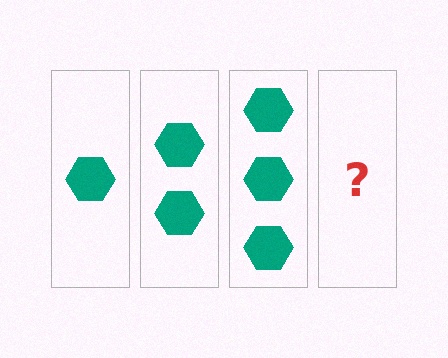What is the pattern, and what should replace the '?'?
The pattern is that each step adds one more hexagon. The '?' should be 4 hexagons.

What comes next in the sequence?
The next element should be 4 hexagons.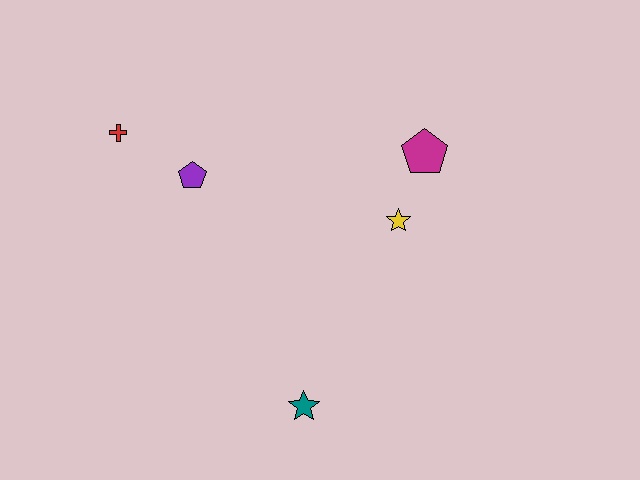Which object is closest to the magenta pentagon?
The yellow star is closest to the magenta pentagon.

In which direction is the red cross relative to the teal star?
The red cross is above the teal star.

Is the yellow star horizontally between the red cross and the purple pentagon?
No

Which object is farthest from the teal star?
The red cross is farthest from the teal star.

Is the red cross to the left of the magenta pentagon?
Yes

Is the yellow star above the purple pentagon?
No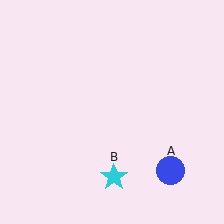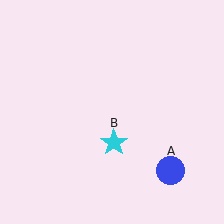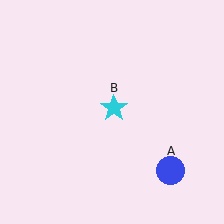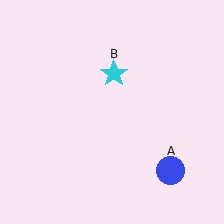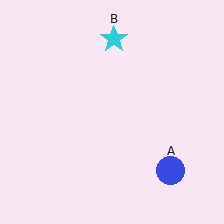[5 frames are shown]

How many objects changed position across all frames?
1 object changed position: cyan star (object B).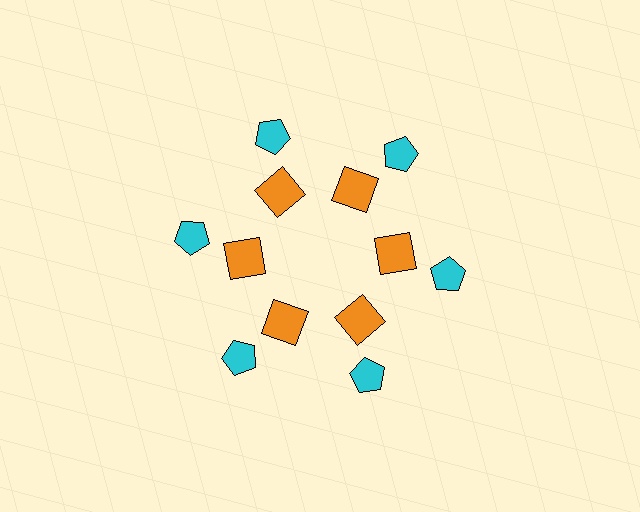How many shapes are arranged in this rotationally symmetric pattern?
There are 12 shapes, arranged in 6 groups of 2.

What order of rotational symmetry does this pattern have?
This pattern has 6-fold rotational symmetry.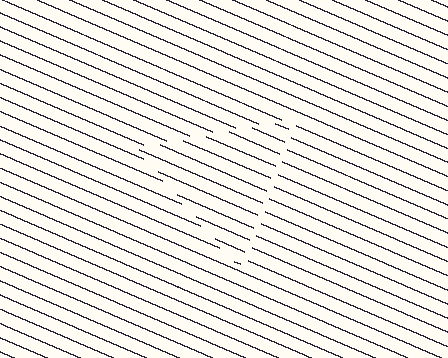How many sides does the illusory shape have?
3 sides — the line-ends trace a triangle.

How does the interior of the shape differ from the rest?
The interior of the shape contains the same grating, shifted by half a period — the contour is defined by the phase discontinuity where line-ends from the inner and outer gratings abut.